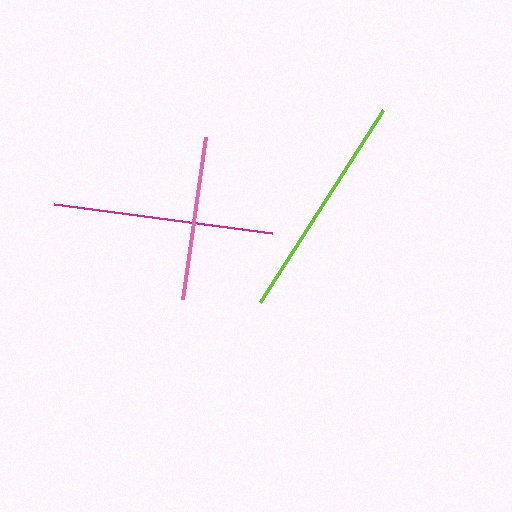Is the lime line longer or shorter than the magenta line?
The lime line is longer than the magenta line.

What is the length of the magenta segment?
The magenta segment is approximately 220 pixels long.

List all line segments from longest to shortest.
From longest to shortest: lime, magenta, pink.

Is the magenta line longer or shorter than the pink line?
The magenta line is longer than the pink line.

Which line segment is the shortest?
The pink line is the shortest at approximately 164 pixels.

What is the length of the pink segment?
The pink segment is approximately 164 pixels long.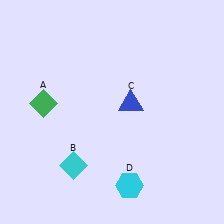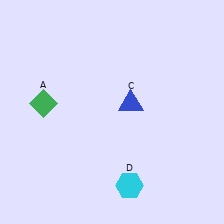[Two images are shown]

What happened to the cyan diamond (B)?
The cyan diamond (B) was removed in Image 2. It was in the bottom-left area of Image 1.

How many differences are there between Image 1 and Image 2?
There is 1 difference between the two images.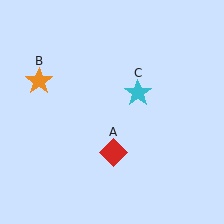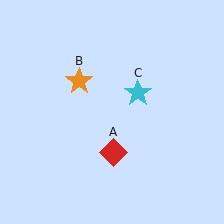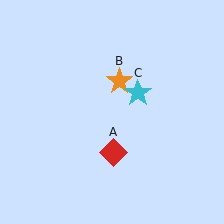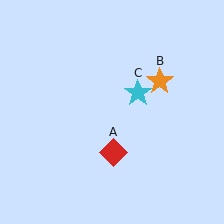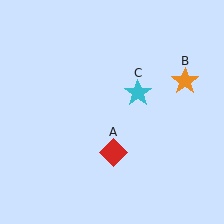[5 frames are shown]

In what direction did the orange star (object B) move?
The orange star (object B) moved right.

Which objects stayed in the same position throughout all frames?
Red diamond (object A) and cyan star (object C) remained stationary.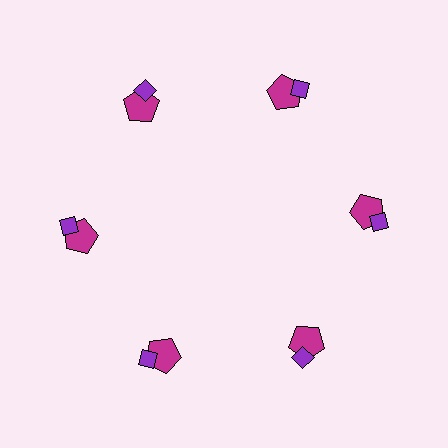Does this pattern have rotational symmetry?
Yes, this pattern has 6-fold rotational symmetry. It looks the same after rotating 60 degrees around the center.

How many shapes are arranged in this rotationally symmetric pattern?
There are 12 shapes, arranged in 6 groups of 2.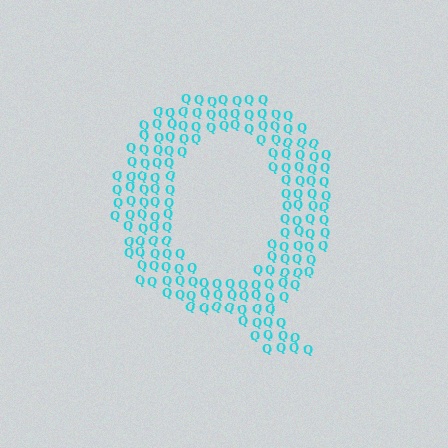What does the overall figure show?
The overall figure shows the letter Q.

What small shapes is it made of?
It is made of small letter Q's.